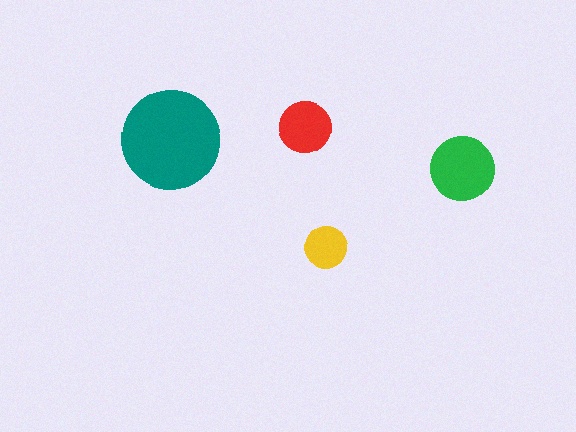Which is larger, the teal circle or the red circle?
The teal one.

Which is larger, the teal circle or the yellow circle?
The teal one.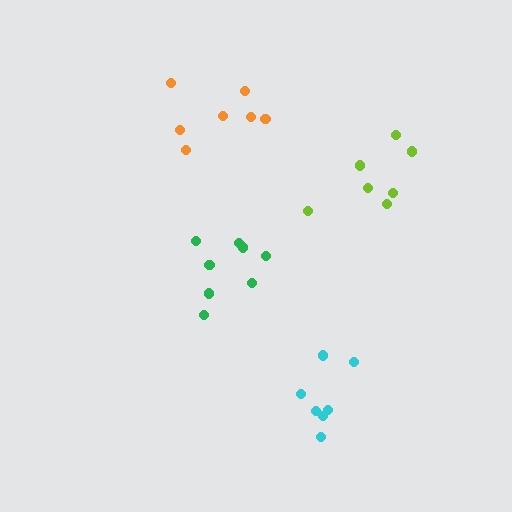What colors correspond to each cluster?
The clusters are colored: lime, green, cyan, orange.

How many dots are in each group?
Group 1: 7 dots, Group 2: 8 dots, Group 3: 7 dots, Group 4: 7 dots (29 total).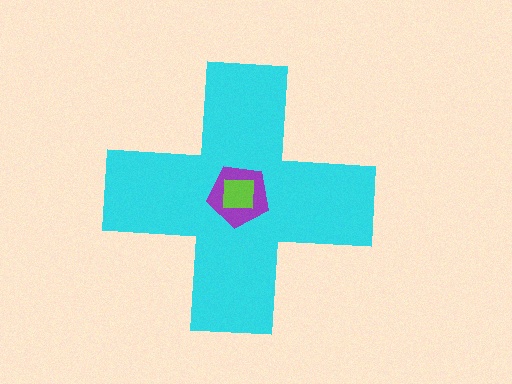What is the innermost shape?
The lime square.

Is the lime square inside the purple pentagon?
Yes.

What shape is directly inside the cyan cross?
The purple pentagon.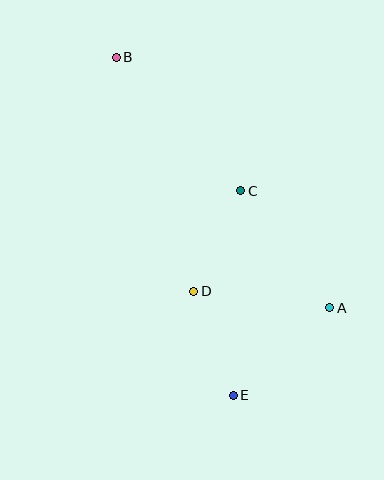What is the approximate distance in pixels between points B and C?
The distance between B and C is approximately 183 pixels.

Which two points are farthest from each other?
Points B and E are farthest from each other.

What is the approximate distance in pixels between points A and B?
The distance between A and B is approximately 329 pixels.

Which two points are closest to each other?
Points D and E are closest to each other.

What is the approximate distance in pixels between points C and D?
The distance between C and D is approximately 111 pixels.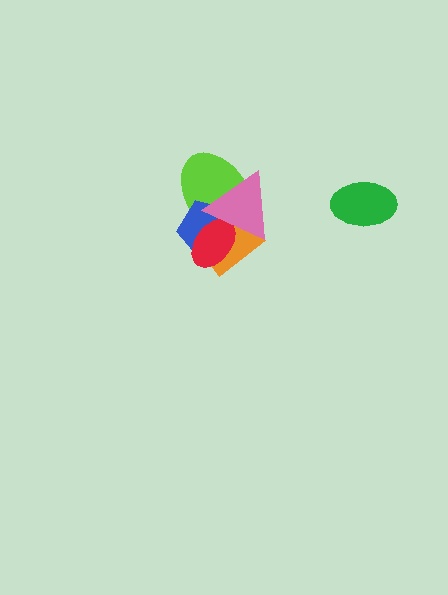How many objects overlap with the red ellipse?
4 objects overlap with the red ellipse.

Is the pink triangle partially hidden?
No, no other shape covers it.